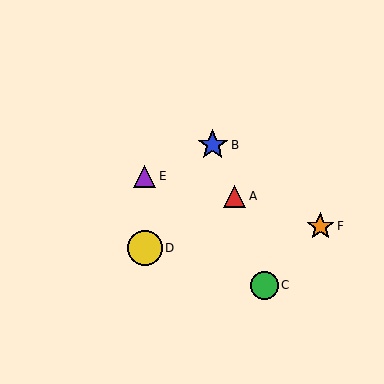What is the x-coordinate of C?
Object C is at x≈264.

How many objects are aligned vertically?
2 objects (D, E) are aligned vertically.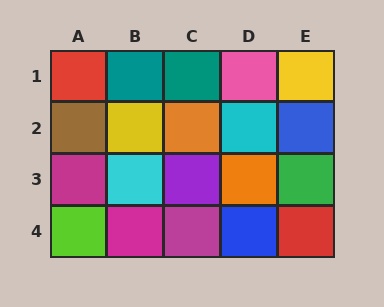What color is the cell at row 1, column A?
Red.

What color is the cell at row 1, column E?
Yellow.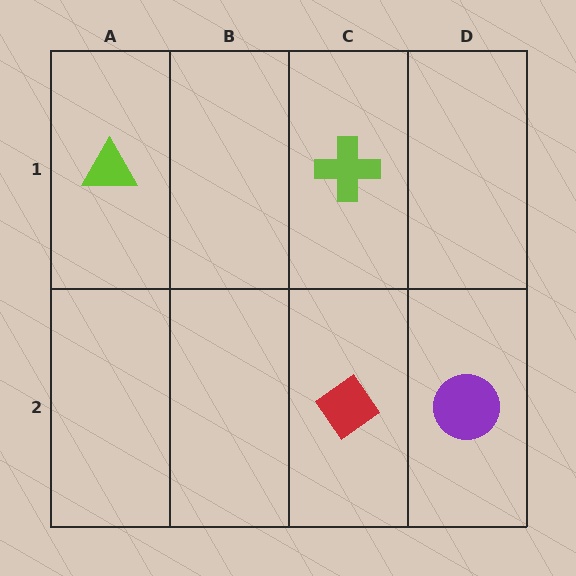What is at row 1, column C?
A lime cross.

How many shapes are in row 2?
2 shapes.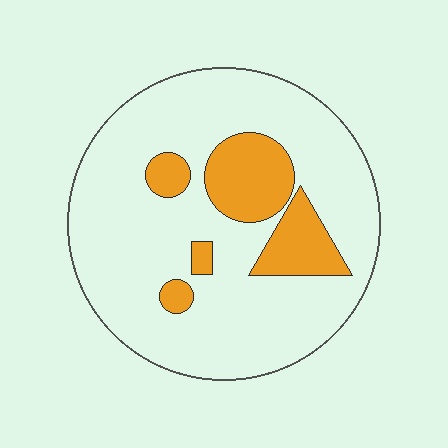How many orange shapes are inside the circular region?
5.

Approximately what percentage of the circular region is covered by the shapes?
Approximately 20%.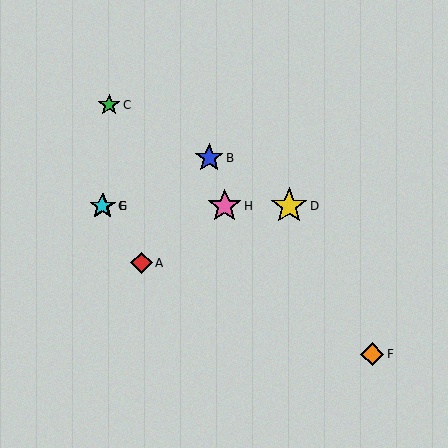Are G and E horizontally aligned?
Yes, both are at y≈206.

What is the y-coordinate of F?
Object F is at y≈354.